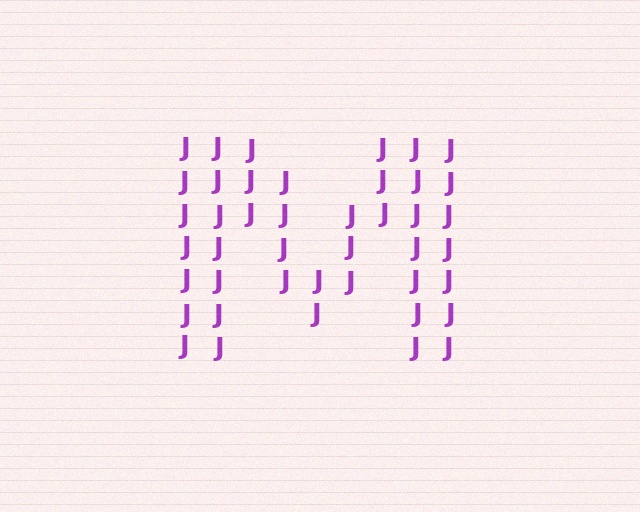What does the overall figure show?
The overall figure shows the letter M.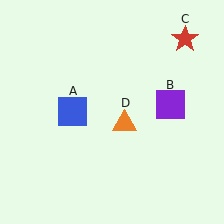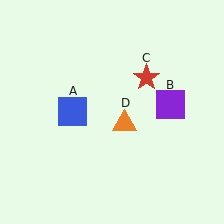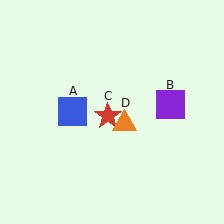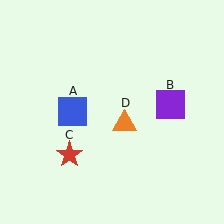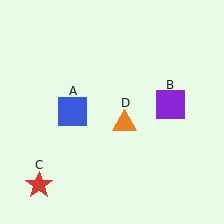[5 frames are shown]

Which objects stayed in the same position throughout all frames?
Blue square (object A) and purple square (object B) and orange triangle (object D) remained stationary.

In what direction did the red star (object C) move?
The red star (object C) moved down and to the left.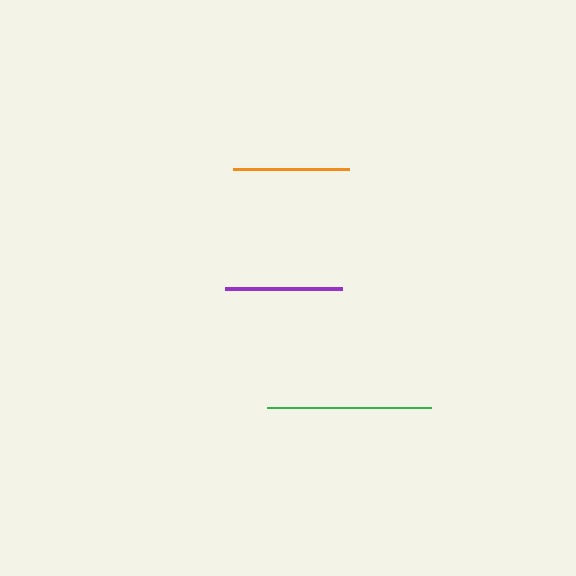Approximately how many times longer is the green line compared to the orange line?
The green line is approximately 1.4 times the length of the orange line.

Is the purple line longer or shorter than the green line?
The green line is longer than the purple line.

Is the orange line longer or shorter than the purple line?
The purple line is longer than the orange line.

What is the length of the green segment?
The green segment is approximately 165 pixels long.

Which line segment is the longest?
The green line is the longest at approximately 165 pixels.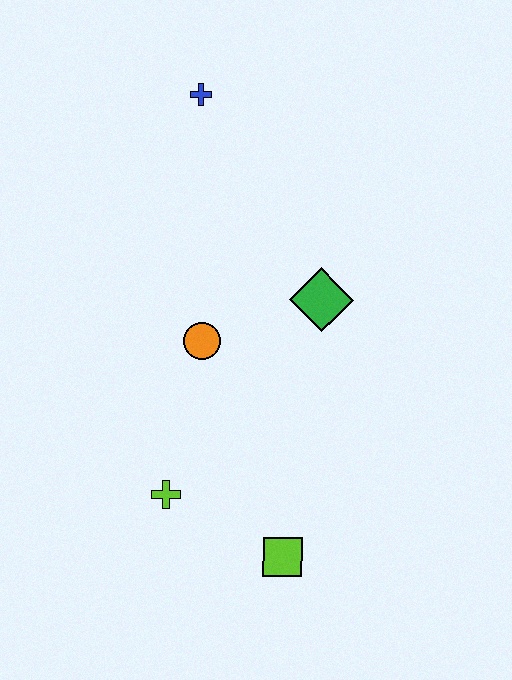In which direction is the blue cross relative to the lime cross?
The blue cross is above the lime cross.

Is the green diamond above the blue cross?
No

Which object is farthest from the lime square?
The blue cross is farthest from the lime square.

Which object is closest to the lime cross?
The lime square is closest to the lime cross.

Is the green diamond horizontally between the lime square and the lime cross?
No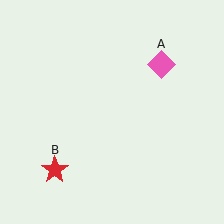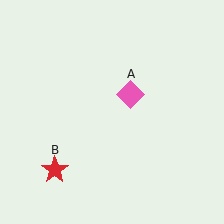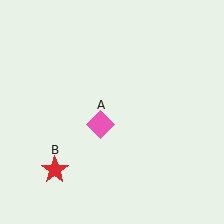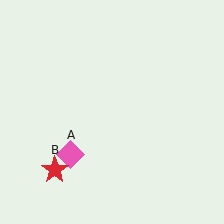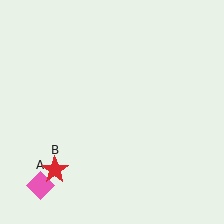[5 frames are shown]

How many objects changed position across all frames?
1 object changed position: pink diamond (object A).